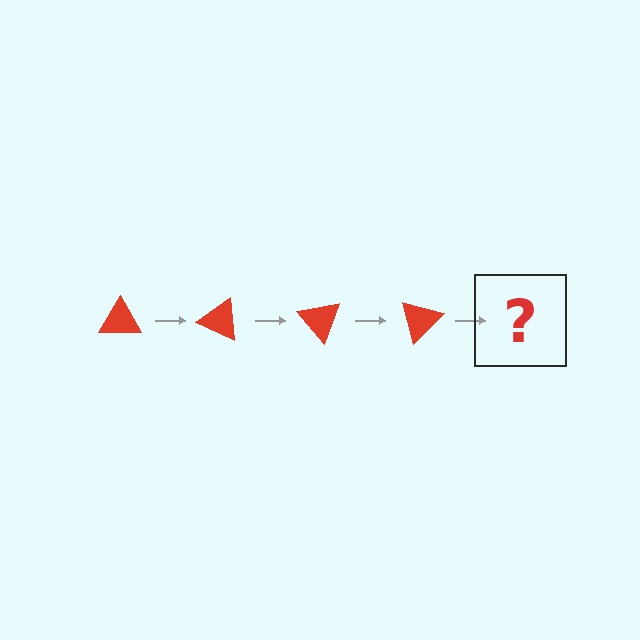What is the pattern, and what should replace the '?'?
The pattern is that the triangle rotates 25 degrees each step. The '?' should be a red triangle rotated 100 degrees.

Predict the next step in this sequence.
The next step is a red triangle rotated 100 degrees.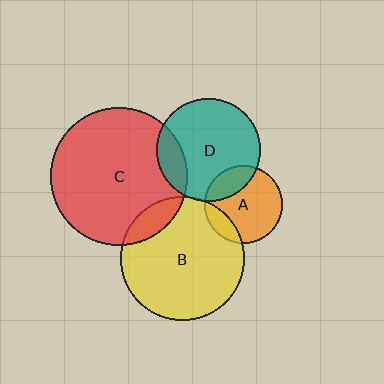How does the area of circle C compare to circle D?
Approximately 1.8 times.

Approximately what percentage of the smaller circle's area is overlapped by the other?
Approximately 5%.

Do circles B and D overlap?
Yes.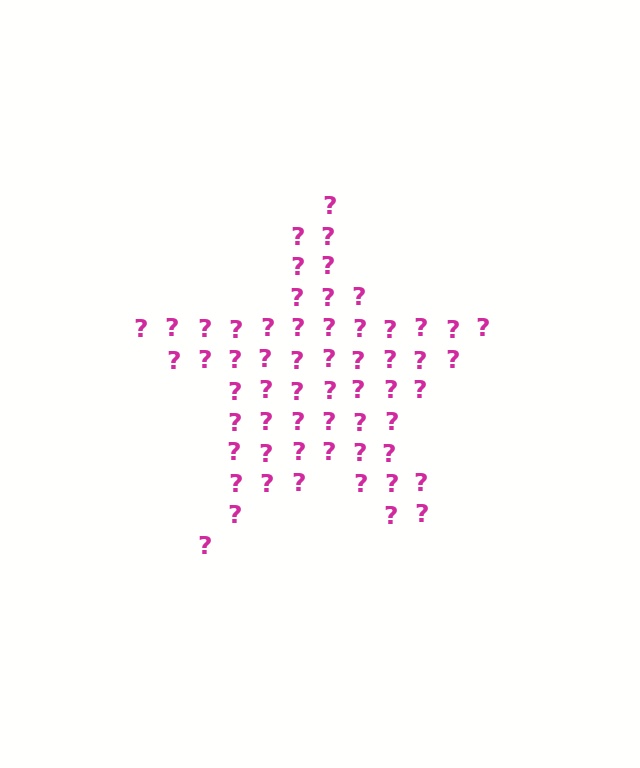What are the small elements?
The small elements are question marks.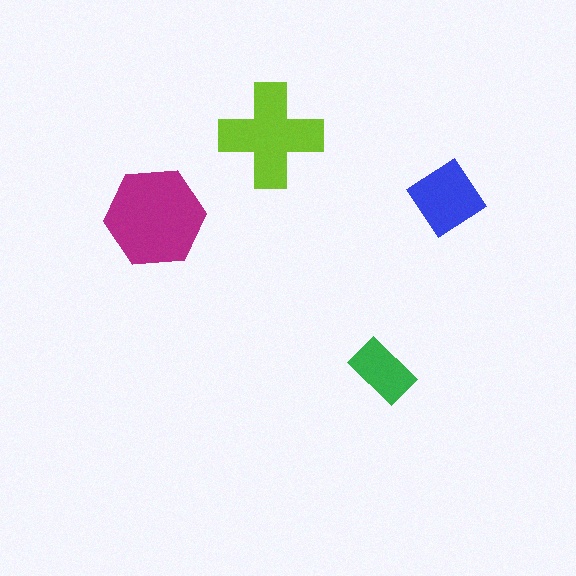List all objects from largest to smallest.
The magenta hexagon, the lime cross, the blue diamond, the green rectangle.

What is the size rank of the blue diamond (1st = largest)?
3rd.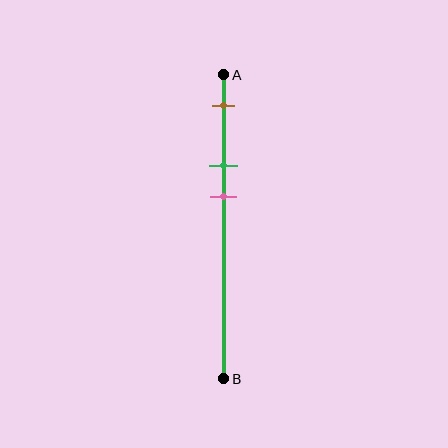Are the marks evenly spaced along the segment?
Yes, the marks are approximately evenly spaced.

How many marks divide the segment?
There are 3 marks dividing the segment.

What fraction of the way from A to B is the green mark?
The green mark is approximately 30% (0.3) of the way from A to B.